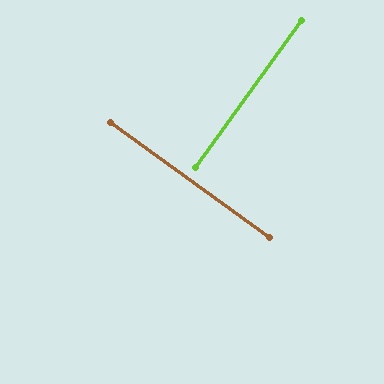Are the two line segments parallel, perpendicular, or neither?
Perpendicular — they meet at approximately 90°.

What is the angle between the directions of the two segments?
Approximately 90 degrees.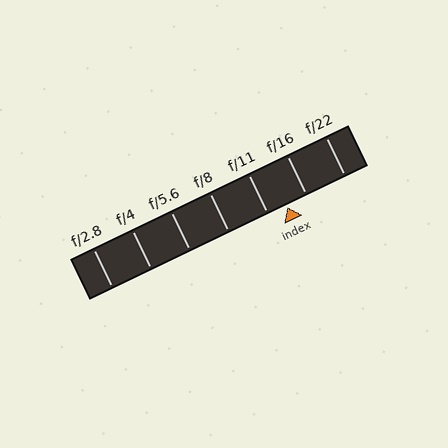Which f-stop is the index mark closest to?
The index mark is closest to f/16.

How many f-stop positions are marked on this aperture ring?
There are 7 f-stop positions marked.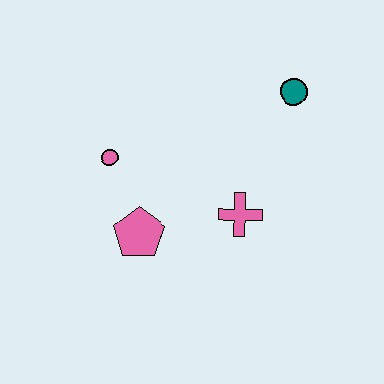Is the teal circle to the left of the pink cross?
No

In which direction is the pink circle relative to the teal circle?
The pink circle is to the left of the teal circle.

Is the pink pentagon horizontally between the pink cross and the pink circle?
Yes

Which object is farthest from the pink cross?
The pink circle is farthest from the pink cross.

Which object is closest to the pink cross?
The pink pentagon is closest to the pink cross.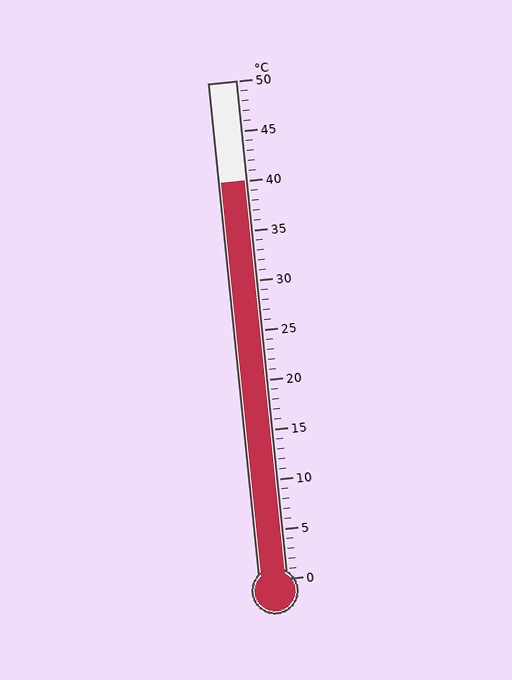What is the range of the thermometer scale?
The thermometer scale ranges from 0°C to 50°C.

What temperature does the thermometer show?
The thermometer shows approximately 40°C.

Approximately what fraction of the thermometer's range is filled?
The thermometer is filled to approximately 80% of its range.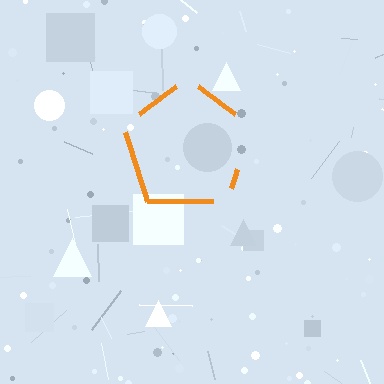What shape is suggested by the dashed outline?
The dashed outline suggests a pentagon.